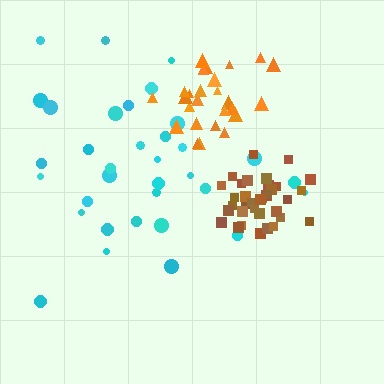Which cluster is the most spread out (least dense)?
Cyan.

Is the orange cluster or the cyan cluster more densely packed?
Orange.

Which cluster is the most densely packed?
Brown.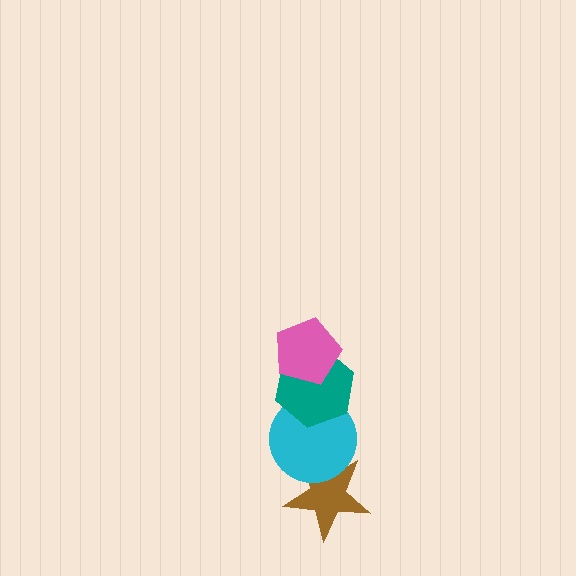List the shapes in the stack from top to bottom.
From top to bottom: the pink pentagon, the teal hexagon, the cyan circle, the brown star.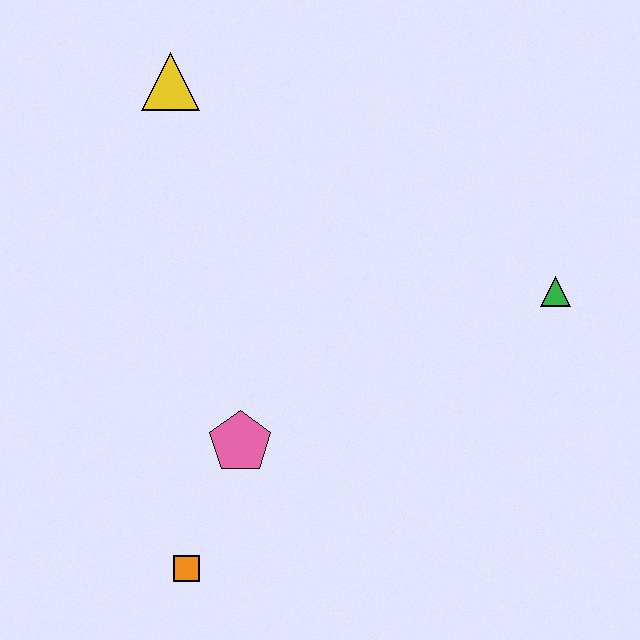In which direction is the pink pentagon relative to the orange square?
The pink pentagon is above the orange square.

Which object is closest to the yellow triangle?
The pink pentagon is closest to the yellow triangle.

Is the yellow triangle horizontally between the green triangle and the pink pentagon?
No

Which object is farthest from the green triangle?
The orange square is farthest from the green triangle.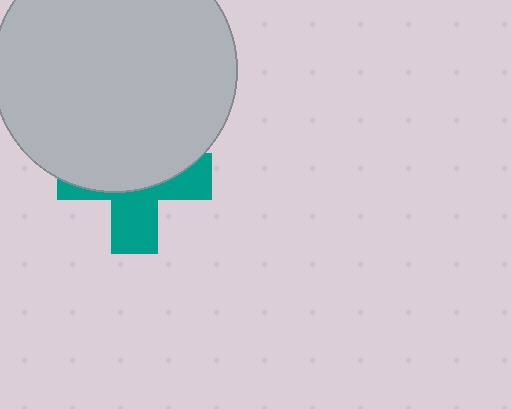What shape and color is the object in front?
The object in front is a light gray circle.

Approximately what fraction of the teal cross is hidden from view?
Roughly 58% of the teal cross is hidden behind the light gray circle.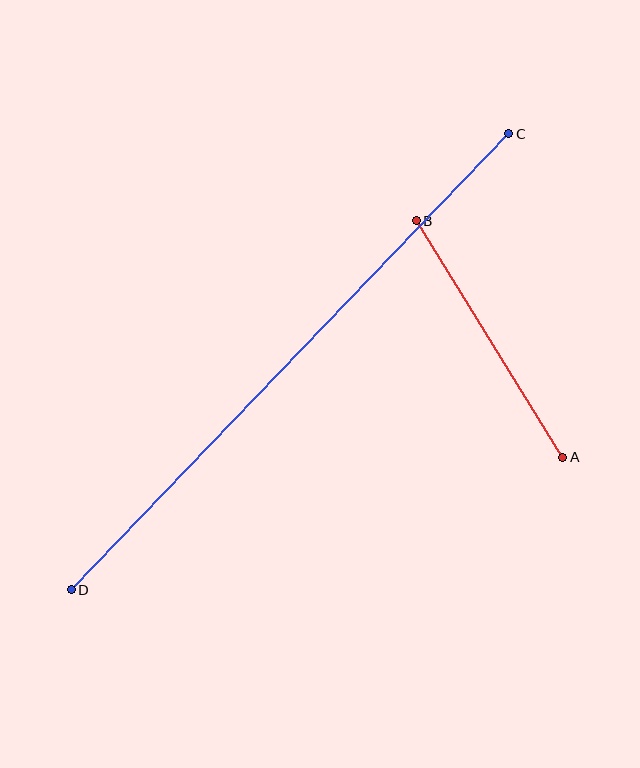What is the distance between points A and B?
The distance is approximately 279 pixels.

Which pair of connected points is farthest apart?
Points C and D are farthest apart.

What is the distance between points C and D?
The distance is approximately 632 pixels.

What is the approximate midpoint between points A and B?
The midpoint is at approximately (489, 339) pixels.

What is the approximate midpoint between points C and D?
The midpoint is at approximately (290, 362) pixels.